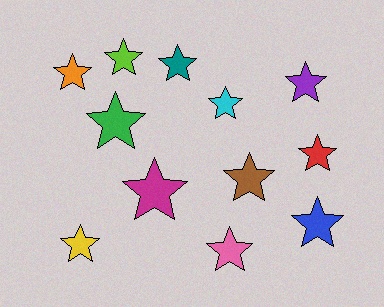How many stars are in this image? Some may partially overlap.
There are 12 stars.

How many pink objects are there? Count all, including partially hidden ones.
There is 1 pink object.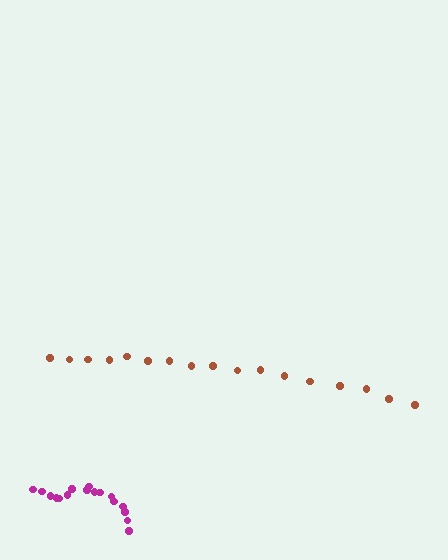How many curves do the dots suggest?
There are 2 distinct paths.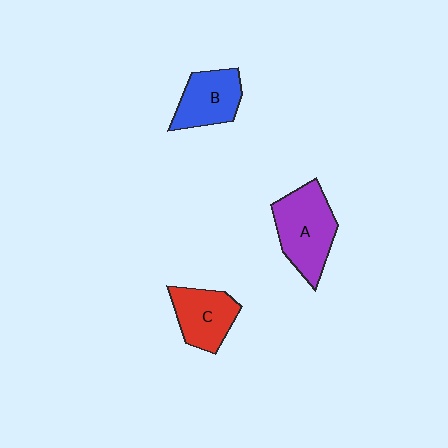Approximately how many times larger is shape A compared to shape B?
Approximately 1.4 times.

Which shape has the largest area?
Shape A (purple).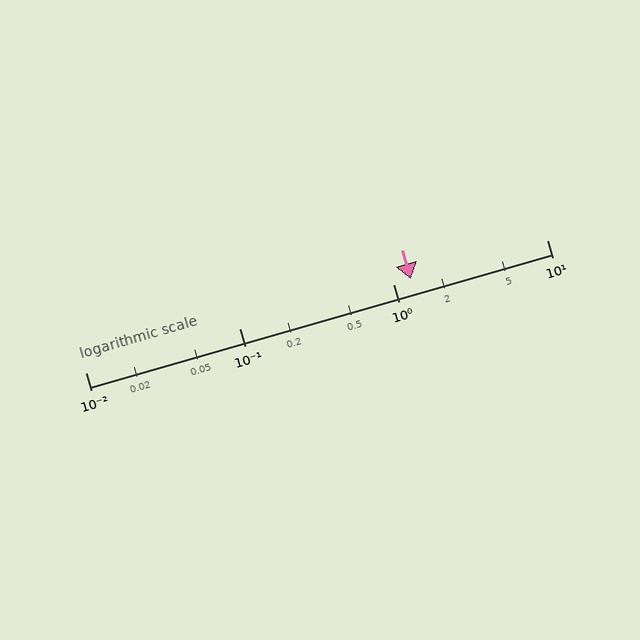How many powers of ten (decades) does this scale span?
The scale spans 3 decades, from 0.01 to 10.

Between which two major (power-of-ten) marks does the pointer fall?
The pointer is between 1 and 10.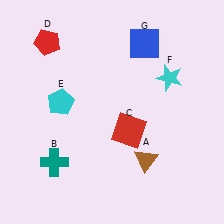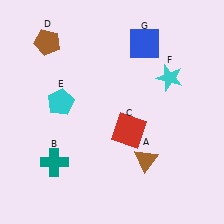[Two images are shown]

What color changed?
The pentagon (D) changed from red in Image 1 to brown in Image 2.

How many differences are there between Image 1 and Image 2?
There is 1 difference between the two images.